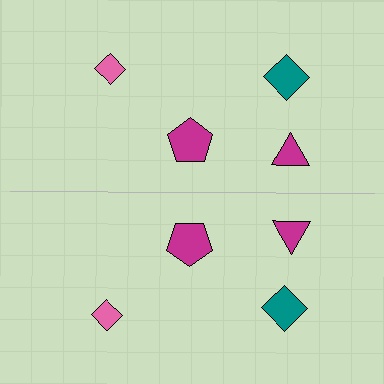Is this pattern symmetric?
Yes, this pattern has bilateral (reflection) symmetry.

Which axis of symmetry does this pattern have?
The pattern has a horizontal axis of symmetry running through the center of the image.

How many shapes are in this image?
There are 8 shapes in this image.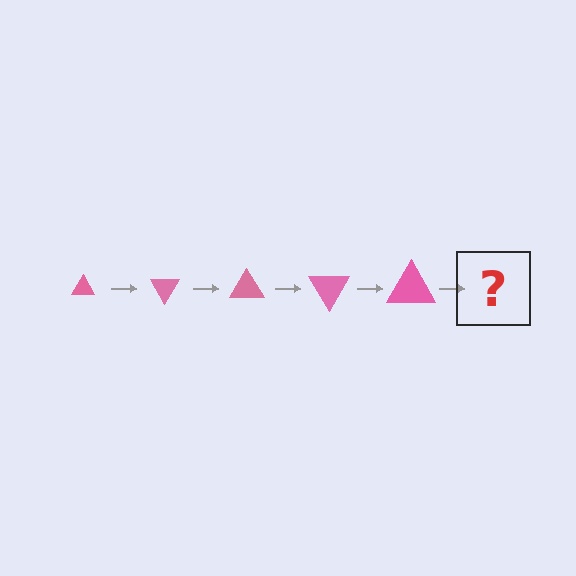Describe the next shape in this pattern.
It should be a triangle, larger than the previous one and rotated 300 degrees from the start.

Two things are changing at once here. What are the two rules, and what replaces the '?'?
The two rules are that the triangle grows larger each step and it rotates 60 degrees each step. The '?' should be a triangle, larger than the previous one and rotated 300 degrees from the start.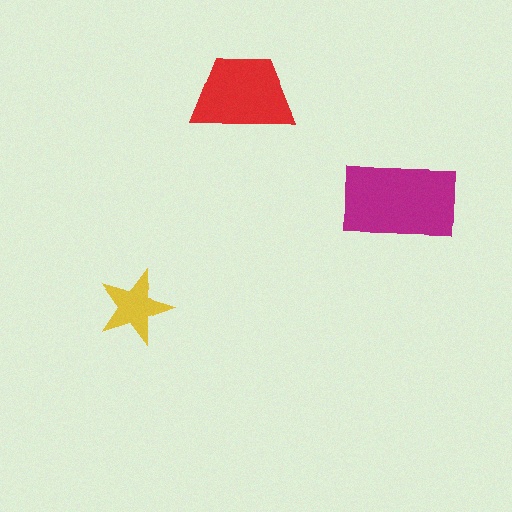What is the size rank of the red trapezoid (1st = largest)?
2nd.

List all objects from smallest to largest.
The yellow star, the red trapezoid, the magenta rectangle.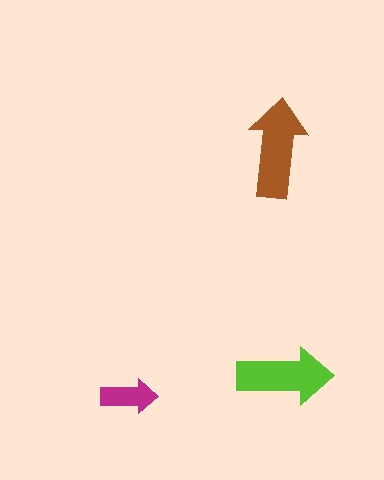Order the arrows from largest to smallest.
the brown one, the lime one, the magenta one.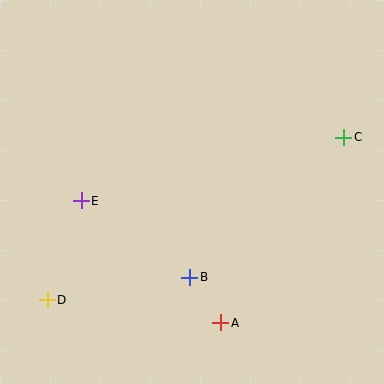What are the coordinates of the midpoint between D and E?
The midpoint between D and E is at (64, 250).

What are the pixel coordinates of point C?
Point C is at (344, 137).